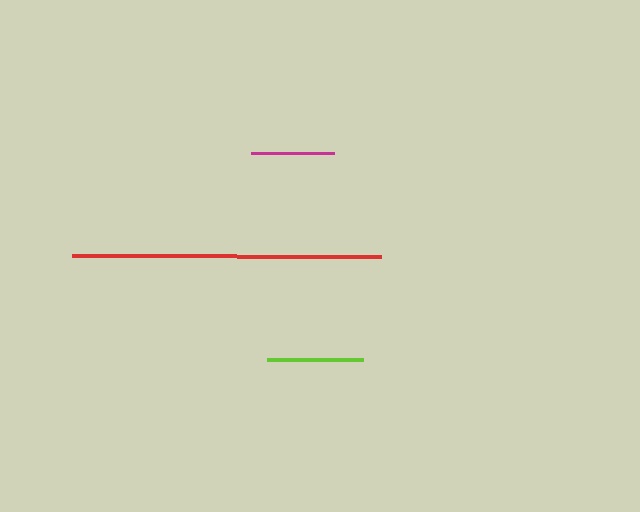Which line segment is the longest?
The red line is the longest at approximately 309 pixels.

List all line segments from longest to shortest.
From longest to shortest: red, lime, magenta.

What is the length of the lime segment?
The lime segment is approximately 95 pixels long.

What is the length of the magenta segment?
The magenta segment is approximately 83 pixels long.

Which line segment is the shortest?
The magenta line is the shortest at approximately 83 pixels.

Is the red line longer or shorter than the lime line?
The red line is longer than the lime line.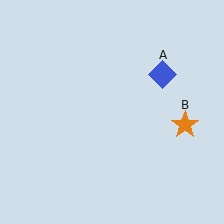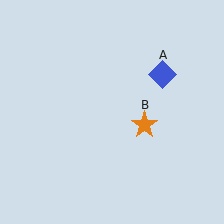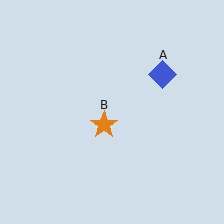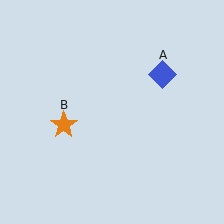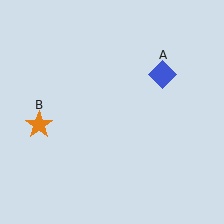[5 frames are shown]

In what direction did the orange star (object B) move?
The orange star (object B) moved left.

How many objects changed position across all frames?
1 object changed position: orange star (object B).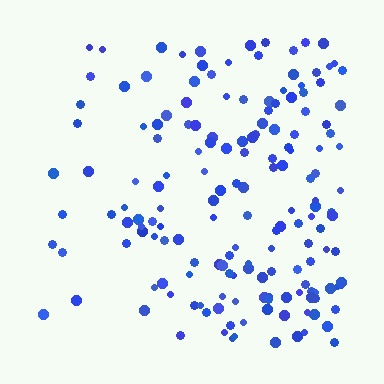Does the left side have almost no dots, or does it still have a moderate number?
Still a moderate number, just noticeably fewer than the right.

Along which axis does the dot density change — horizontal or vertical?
Horizontal.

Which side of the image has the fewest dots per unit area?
The left.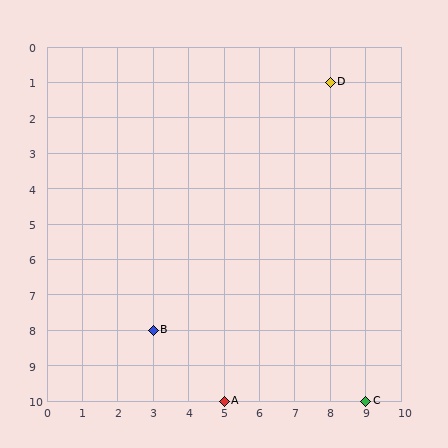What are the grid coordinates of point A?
Point A is at grid coordinates (5, 10).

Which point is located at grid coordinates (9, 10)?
Point C is at (9, 10).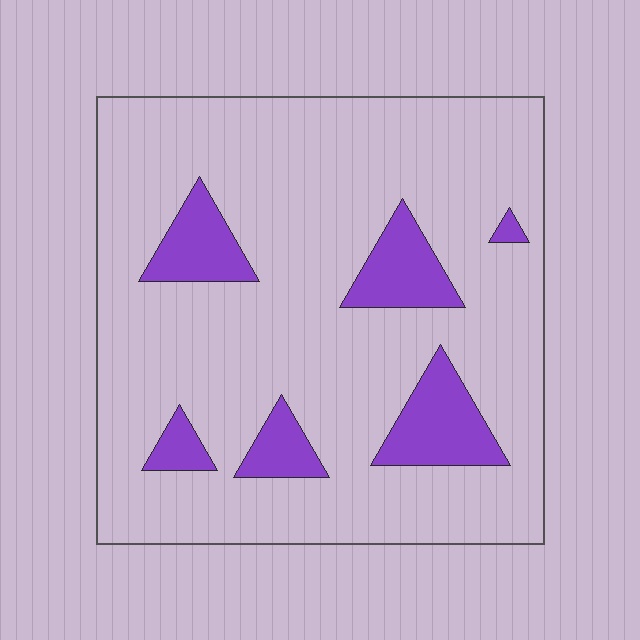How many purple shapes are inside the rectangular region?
6.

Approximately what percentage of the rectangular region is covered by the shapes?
Approximately 15%.